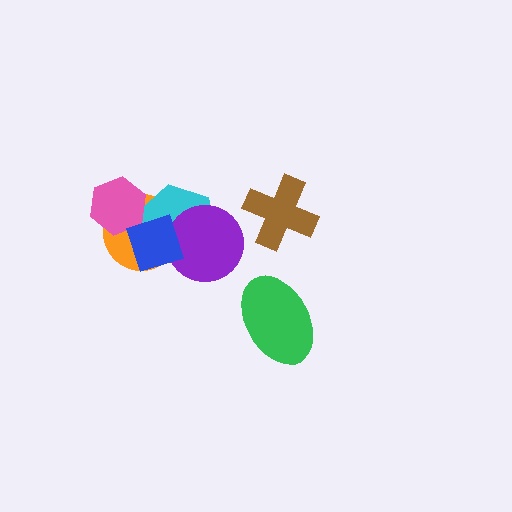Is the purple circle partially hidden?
Yes, it is partially covered by another shape.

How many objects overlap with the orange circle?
4 objects overlap with the orange circle.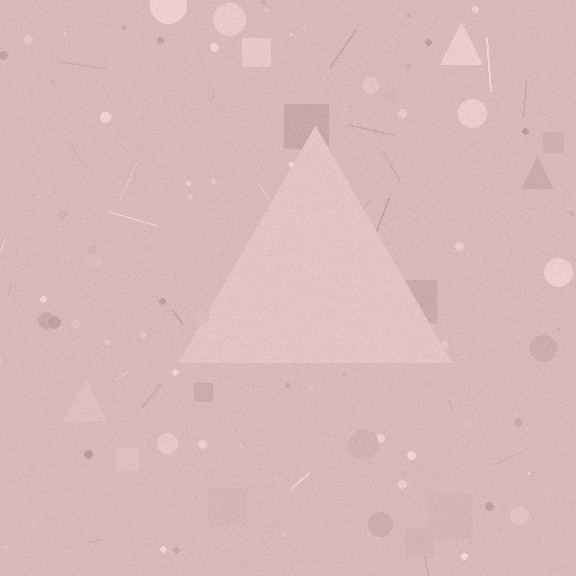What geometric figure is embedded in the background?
A triangle is embedded in the background.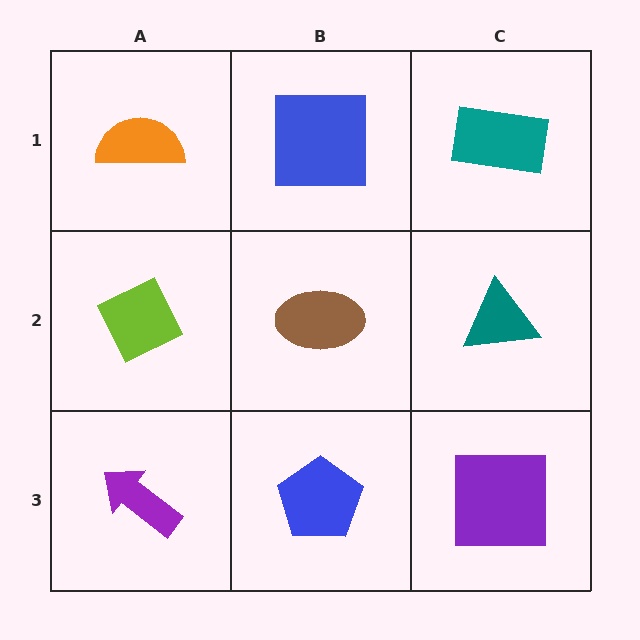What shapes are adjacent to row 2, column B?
A blue square (row 1, column B), a blue pentagon (row 3, column B), a lime diamond (row 2, column A), a teal triangle (row 2, column C).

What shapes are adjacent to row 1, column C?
A teal triangle (row 2, column C), a blue square (row 1, column B).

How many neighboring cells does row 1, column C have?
2.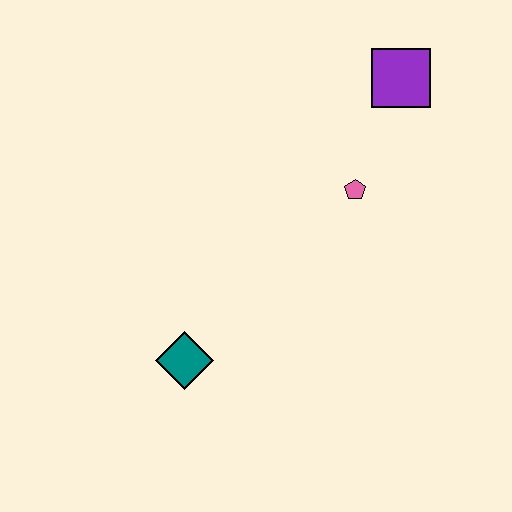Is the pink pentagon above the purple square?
No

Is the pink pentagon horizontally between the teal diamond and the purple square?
Yes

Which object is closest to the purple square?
The pink pentagon is closest to the purple square.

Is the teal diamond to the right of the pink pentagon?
No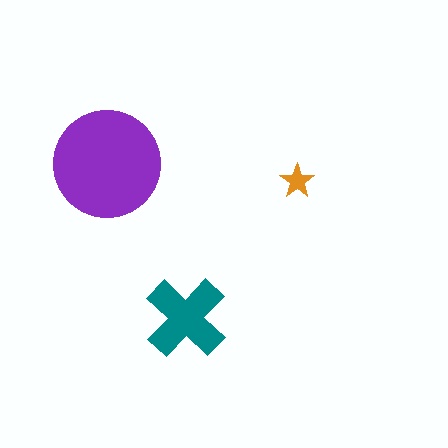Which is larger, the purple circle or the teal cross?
The purple circle.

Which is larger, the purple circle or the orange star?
The purple circle.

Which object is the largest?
The purple circle.